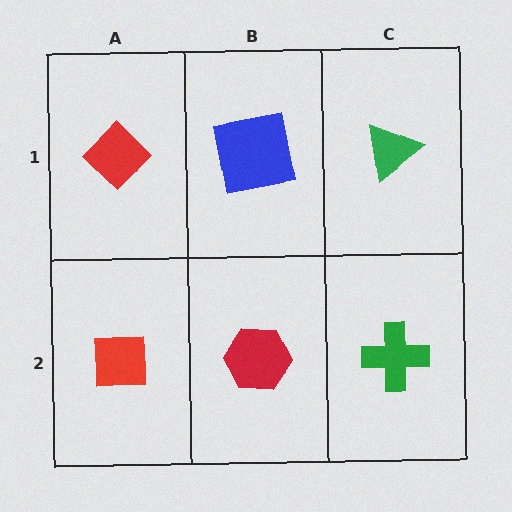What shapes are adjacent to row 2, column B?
A blue square (row 1, column B), a red square (row 2, column A), a green cross (row 2, column C).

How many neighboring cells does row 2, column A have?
2.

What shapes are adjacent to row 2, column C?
A green triangle (row 1, column C), a red hexagon (row 2, column B).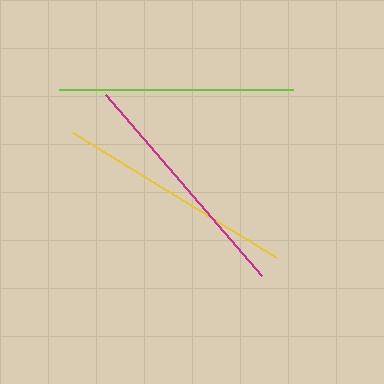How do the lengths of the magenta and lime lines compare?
The magenta and lime lines are approximately the same length.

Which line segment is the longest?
The yellow line is the longest at approximately 239 pixels.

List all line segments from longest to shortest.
From longest to shortest: yellow, magenta, lime.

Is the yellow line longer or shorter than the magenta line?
The yellow line is longer than the magenta line.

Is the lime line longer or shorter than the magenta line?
The magenta line is longer than the lime line.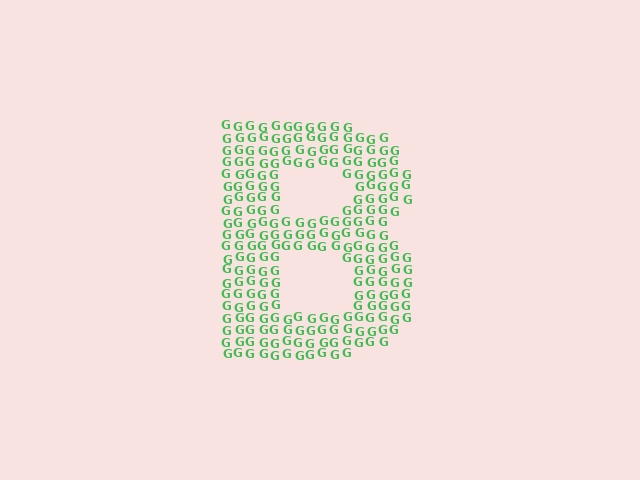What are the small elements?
The small elements are letter G's.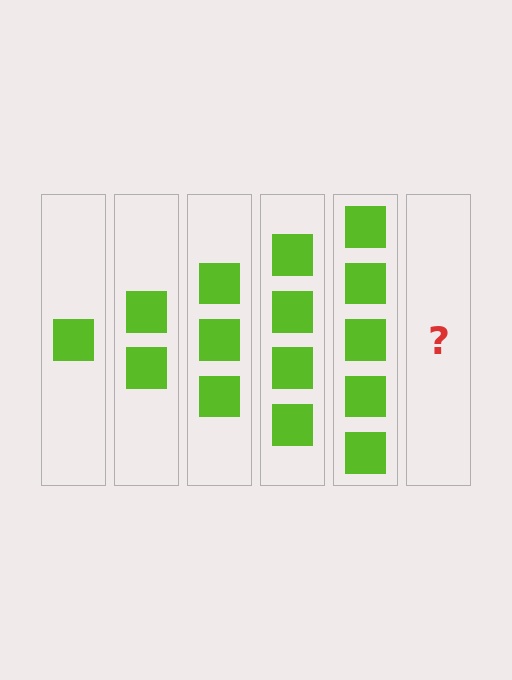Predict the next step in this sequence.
The next step is 6 squares.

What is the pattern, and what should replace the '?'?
The pattern is that each step adds one more square. The '?' should be 6 squares.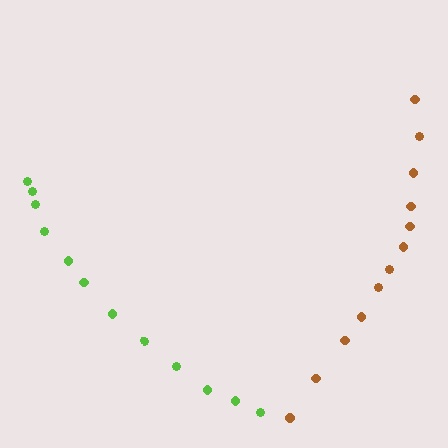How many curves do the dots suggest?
There are 2 distinct paths.